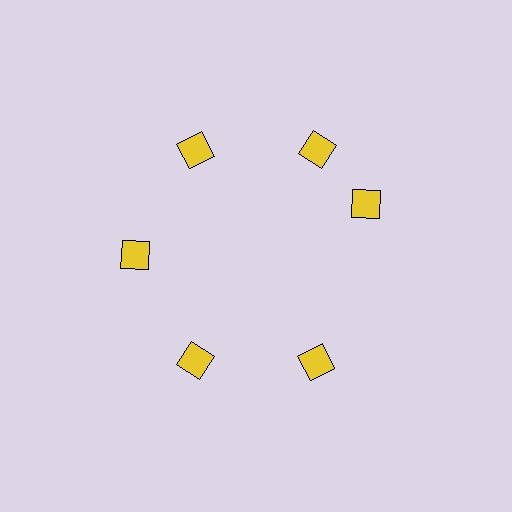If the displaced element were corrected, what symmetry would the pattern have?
It would have 6-fold rotational symmetry — the pattern would map onto itself every 60 degrees.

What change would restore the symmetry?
The symmetry would be restored by rotating it back into even spacing with its neighbors so that all 6 diamonds sit at equal angles and equal distance from the center.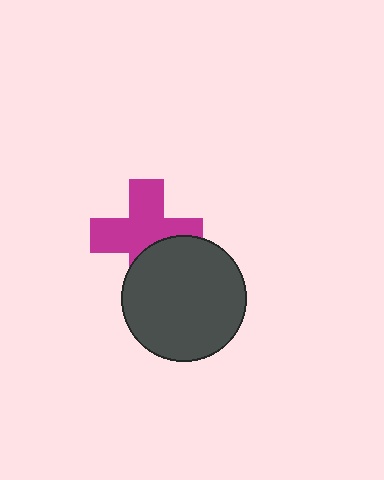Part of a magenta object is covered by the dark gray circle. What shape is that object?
It is a cross.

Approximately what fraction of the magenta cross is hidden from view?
Roughly 32% of the magenta cross is hidden behind the dark gray circle.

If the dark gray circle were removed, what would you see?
You would see the complete magenta cross.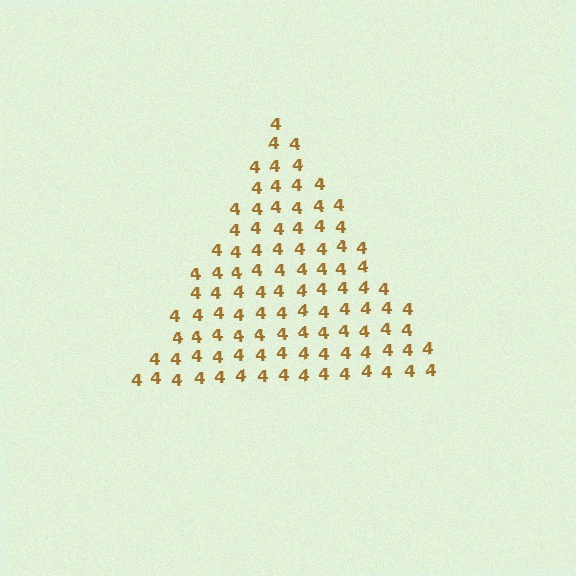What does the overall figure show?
The overall figure shows a triangle.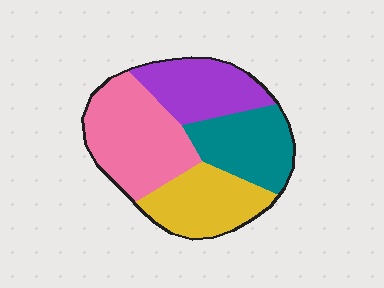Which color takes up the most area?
Pink, at roughly 35%.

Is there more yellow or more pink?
Pink.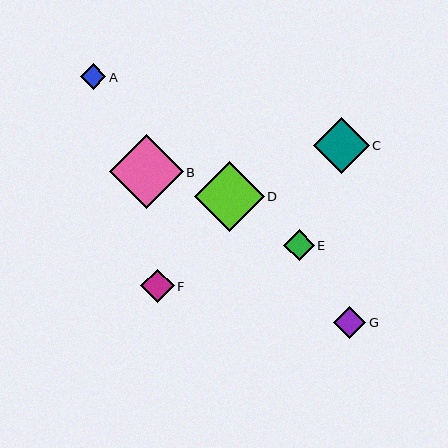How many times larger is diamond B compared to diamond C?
Diamond B is approximately 1.3 times the size of diamond C.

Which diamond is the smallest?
Diamond A is the smallest with a size of approximately 25 pixels.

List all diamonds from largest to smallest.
From largest to smallest: B, D, C, F, G, E, A.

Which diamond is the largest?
Diamond B is the largest with a size of approximately 73 pixels.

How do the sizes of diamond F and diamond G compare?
Diamond F and diamond G are approximately the same size.